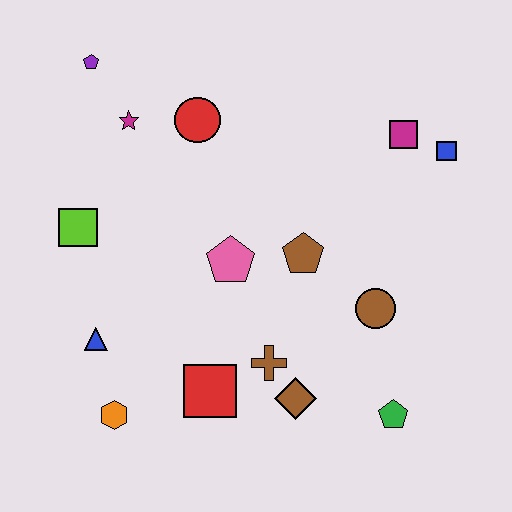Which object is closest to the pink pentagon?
The brown pentagon is closest to the pink pentagon.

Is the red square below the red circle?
Yes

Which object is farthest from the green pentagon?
The purple pentagon is farthest from the green pentagon.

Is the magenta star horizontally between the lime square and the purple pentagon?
No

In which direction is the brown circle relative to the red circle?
The brown circle is below the red circle.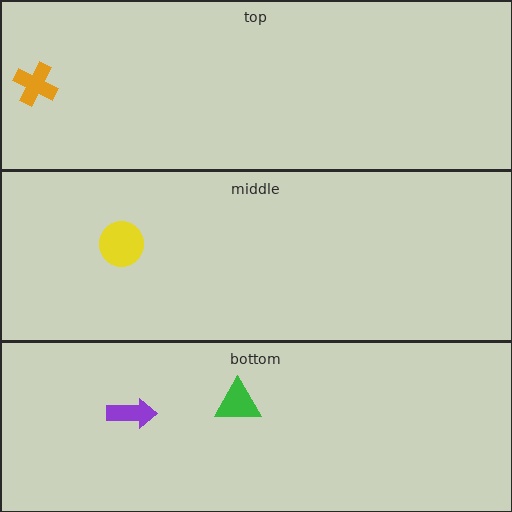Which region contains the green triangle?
The bottom region.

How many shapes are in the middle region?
1.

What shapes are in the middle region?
The yellow circle.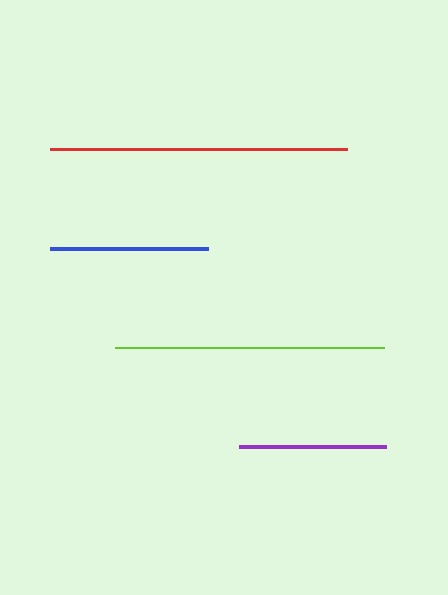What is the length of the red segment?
The red segment is approximately 298 pixels long.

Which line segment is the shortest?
The purple line is the shortest at approximately 148 pixels.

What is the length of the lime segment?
The lime segment is approximately 269 pixels long.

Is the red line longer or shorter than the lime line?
The red line is longer than the lime line.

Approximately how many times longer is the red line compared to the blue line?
The red line is approximately 1.9 times the length of the blue line.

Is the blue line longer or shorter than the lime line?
The lime line is longer than the blue line.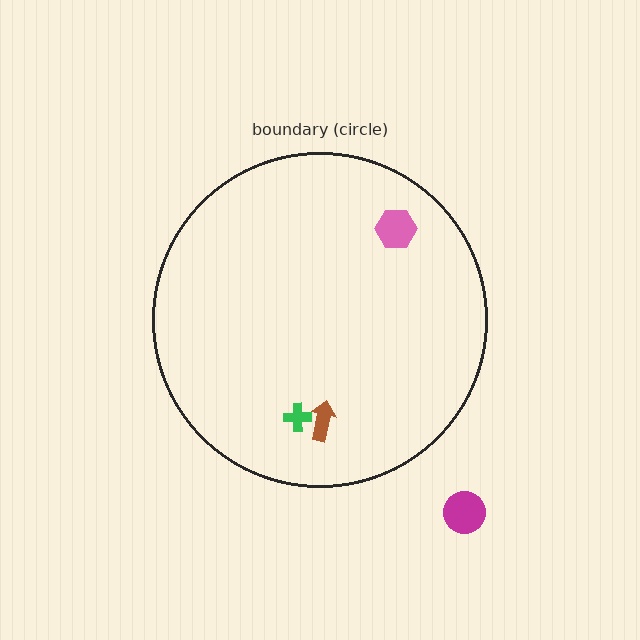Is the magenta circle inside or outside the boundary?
Outside.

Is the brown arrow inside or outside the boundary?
Inside.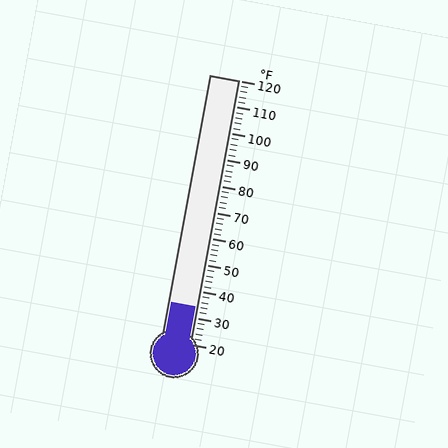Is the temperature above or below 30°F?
The temperature is above 30°F.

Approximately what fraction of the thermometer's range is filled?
The thermometer is filled to approximately 15% of its range.